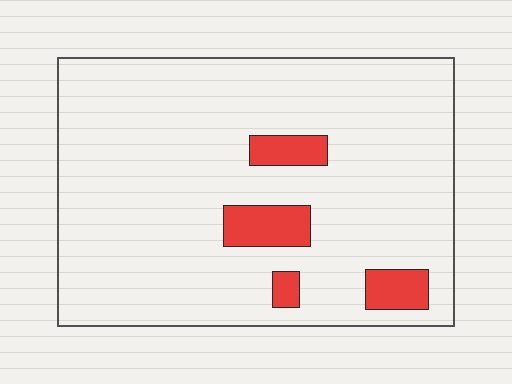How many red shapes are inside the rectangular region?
4.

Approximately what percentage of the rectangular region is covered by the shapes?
Approximately 10%.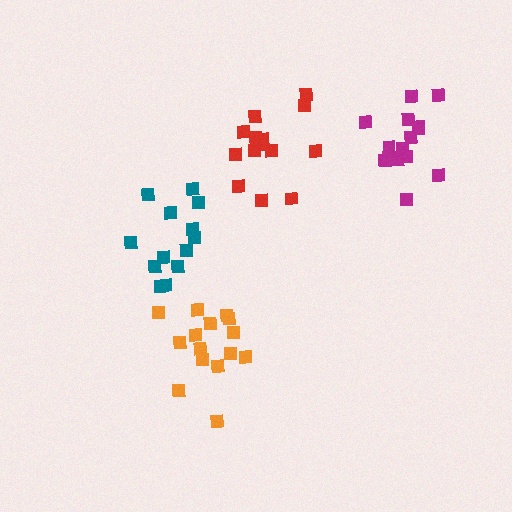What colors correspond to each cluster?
The clusters are colored: teal, magenta, red, orange.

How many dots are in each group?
Group 1: 13 dots, Group 2: 16 dots, Group 3: 14 dots, Group 4: 15 dots (58 total).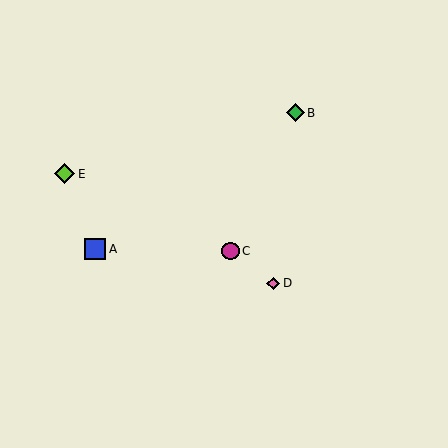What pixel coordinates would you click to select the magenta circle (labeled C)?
Click at (230, 251) to select the magenta circle C.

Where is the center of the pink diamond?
The center of the pink diamond is at (273, 283).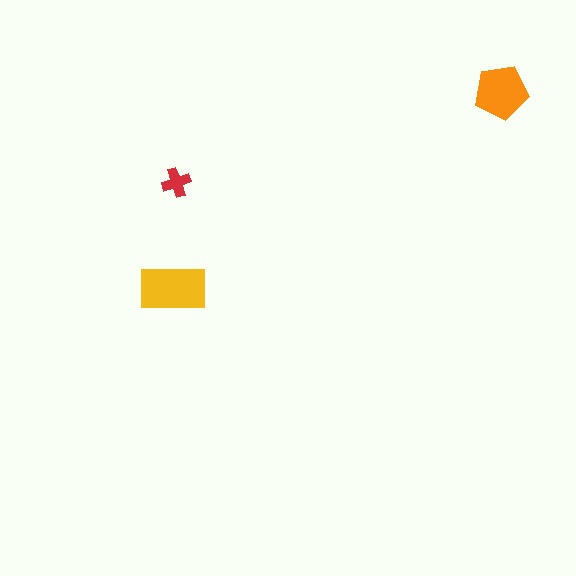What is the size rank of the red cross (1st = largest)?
3rd.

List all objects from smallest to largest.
The red cross, the orange pentagon, the yellow rectangle.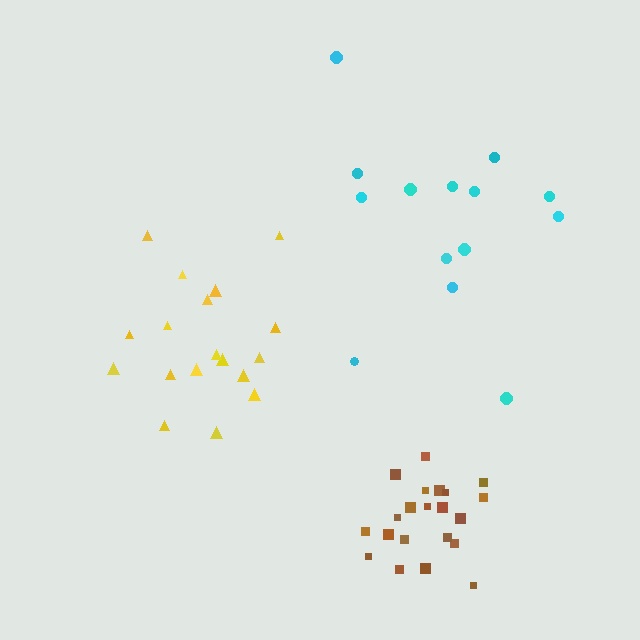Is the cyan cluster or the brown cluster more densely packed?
Brown.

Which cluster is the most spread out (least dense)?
Cyan.